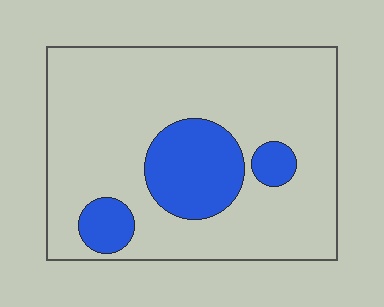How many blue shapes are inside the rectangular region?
3.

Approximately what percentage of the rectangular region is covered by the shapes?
Approximately 20%.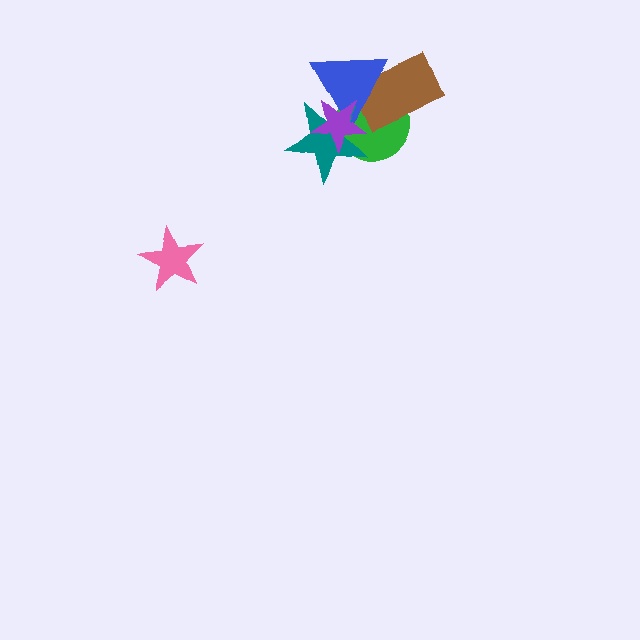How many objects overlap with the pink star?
0 objects overlap with the pink star.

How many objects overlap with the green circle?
4 objects overlap with the green circle.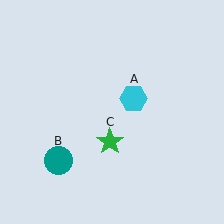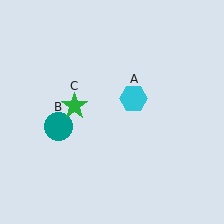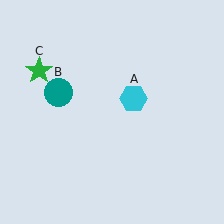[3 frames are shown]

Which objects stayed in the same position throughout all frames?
Cyan hexagon (object A) remained stationary.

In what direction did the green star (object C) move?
The green star (object C) moved up and to the left.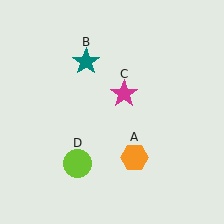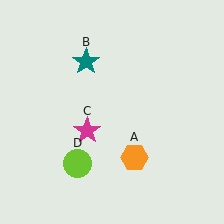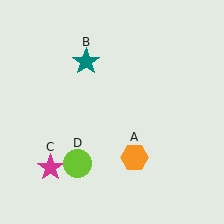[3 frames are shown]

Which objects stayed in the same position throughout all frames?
Orange hexagon (object A) and teal star (object B) and lime circle (object D) remained stationary.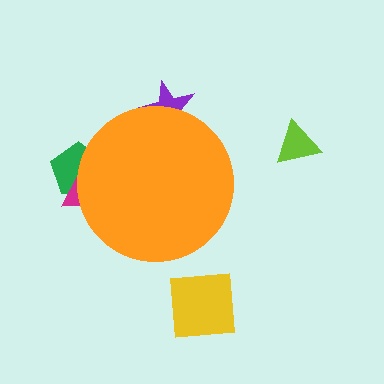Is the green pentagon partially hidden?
Yes, the green pentagon is partially hidden behind the orange circle.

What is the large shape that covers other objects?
An orange circle.